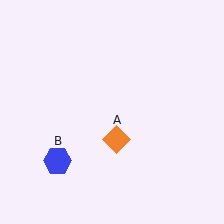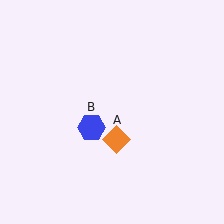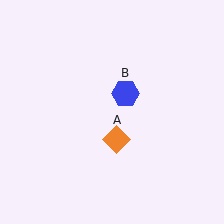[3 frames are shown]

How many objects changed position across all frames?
1 object changed position: blue hexagon (object B).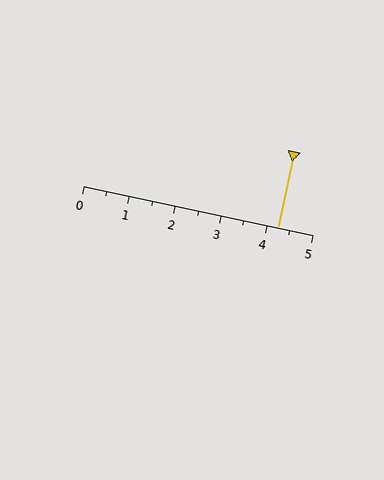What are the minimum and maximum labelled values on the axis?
The axis runs from 0 to 5.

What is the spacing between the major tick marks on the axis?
The major ticks are spaced 1 apart.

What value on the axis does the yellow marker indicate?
The marker indicates approximately 4.2.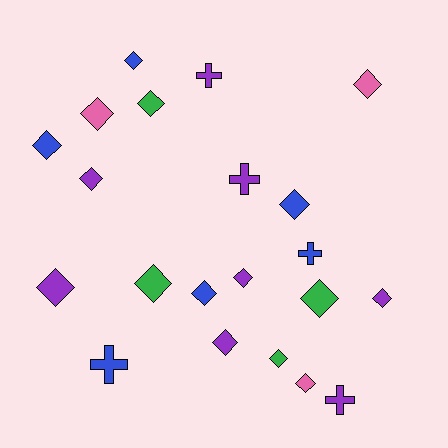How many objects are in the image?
There are 21 objects.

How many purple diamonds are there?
There are 5 purple diamonds.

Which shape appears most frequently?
Diamond, with 16 objects.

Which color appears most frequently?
Purple, with 8 objects.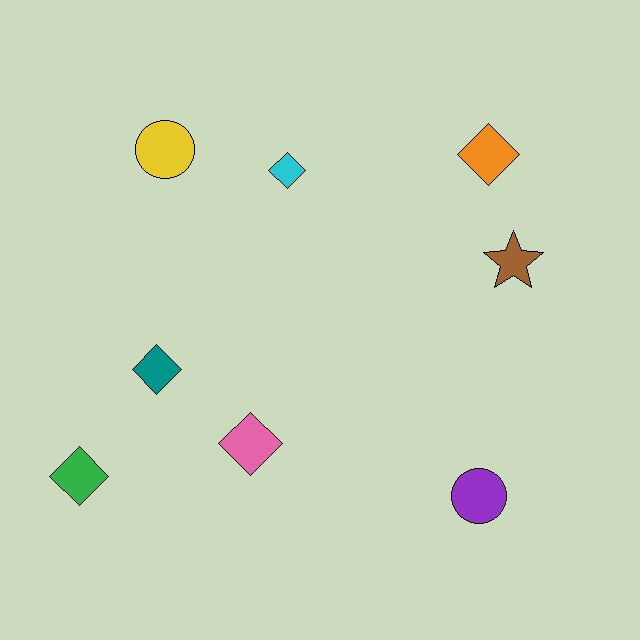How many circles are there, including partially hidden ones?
There are 2 circles.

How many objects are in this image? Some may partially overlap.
There are 8 objects.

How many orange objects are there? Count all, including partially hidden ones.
There is 1 orange object.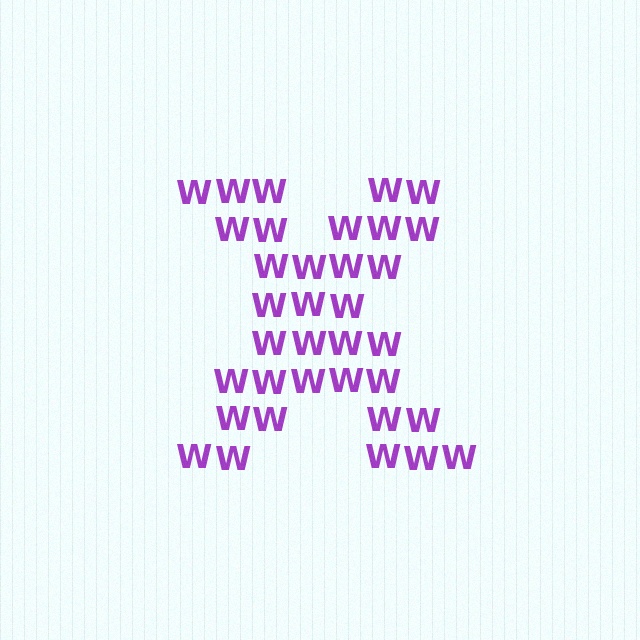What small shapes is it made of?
It is made of small letter W's.